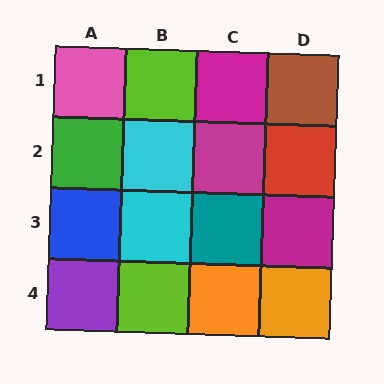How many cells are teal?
1 cell is teal.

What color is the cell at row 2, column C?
Magenta.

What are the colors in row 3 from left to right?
Blue, cyan, teal, magenta.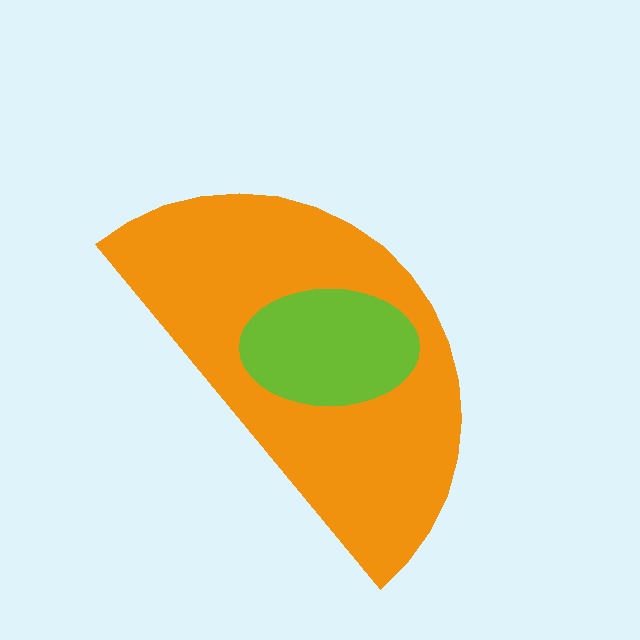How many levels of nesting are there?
2.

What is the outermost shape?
The orange semicircle.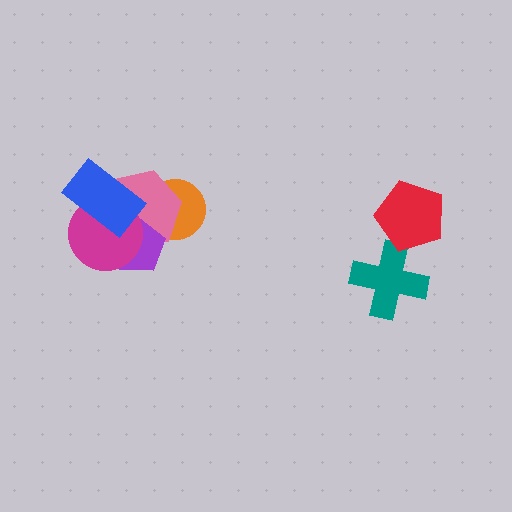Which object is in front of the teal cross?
The red pentagon is in front of the teal cross.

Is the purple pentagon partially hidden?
Yes, it is partially covered by another shape.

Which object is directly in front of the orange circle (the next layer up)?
The pink hexagon is directly in front of the orange circle.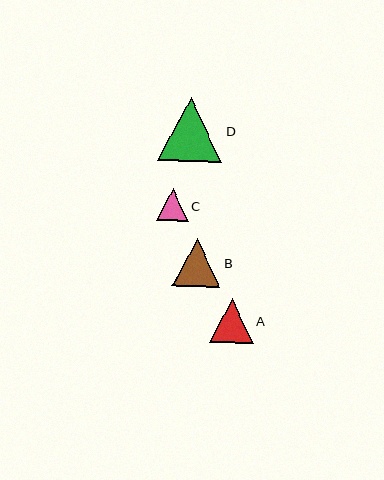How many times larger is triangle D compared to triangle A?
Triangle D is approximately 1.5 times the size of triangle A.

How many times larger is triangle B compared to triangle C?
Triangle B is approximately 1.5 times the size of triangle C.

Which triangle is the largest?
Triangle D is the largest with a size of approximately 64 pixels.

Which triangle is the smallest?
Triangle C is the smallest with a size of approximately 32 pixels.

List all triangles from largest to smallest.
From largest to smallest: D, B, A, C.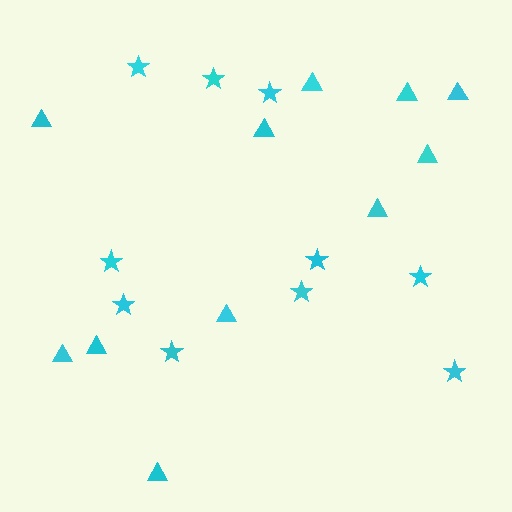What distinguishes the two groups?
There are 2 groups: one group of stars (10) and one group of triangles (11).